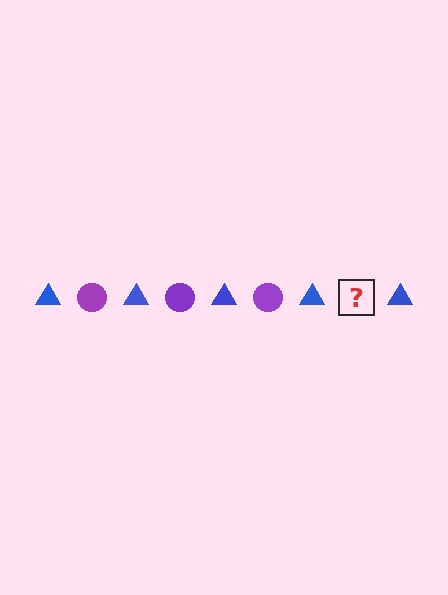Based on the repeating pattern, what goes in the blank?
The blank should be a purple circle.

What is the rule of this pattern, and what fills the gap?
The rule is that the pattern alternates between blue triangle and purple circle. The gap should be filled with a purple circle.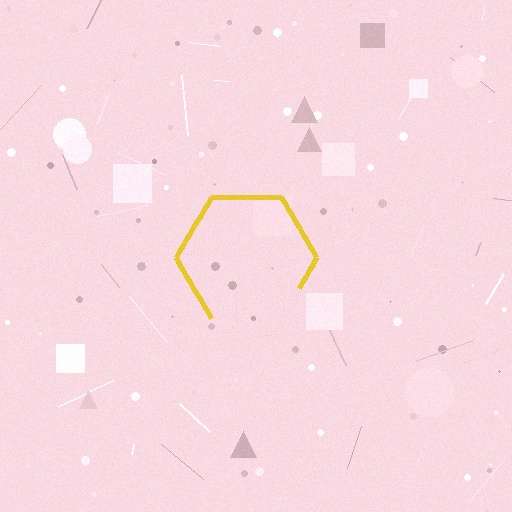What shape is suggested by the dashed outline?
The dashed outline suggests a hexagon.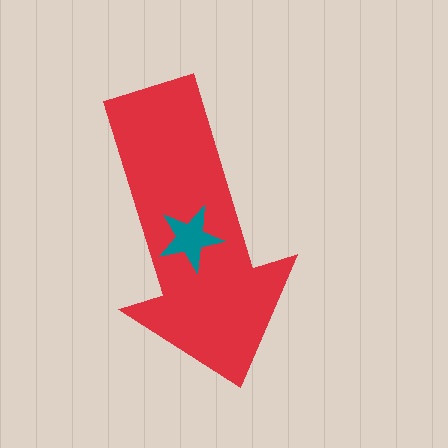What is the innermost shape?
The teal star.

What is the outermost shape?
The red arrow.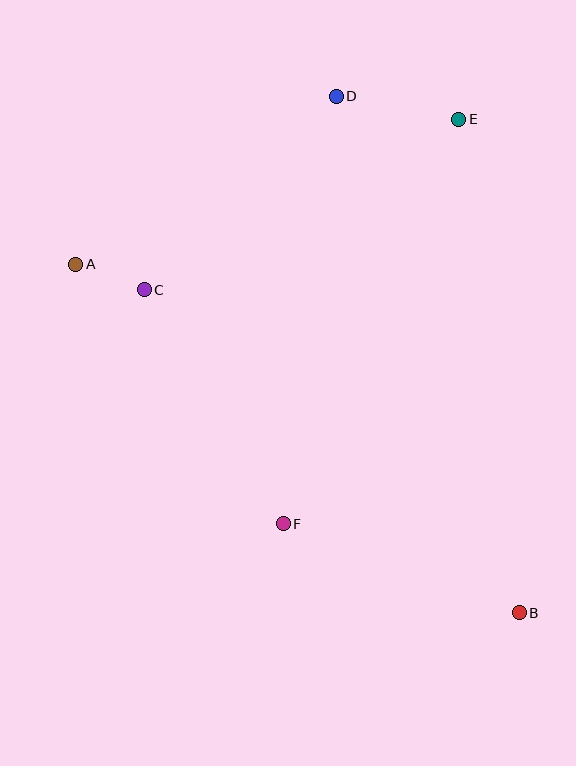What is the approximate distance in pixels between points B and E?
The distance between B and E is approximately 497 pixels.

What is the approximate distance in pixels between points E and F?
The distance between E and F is approximately 441 pixels.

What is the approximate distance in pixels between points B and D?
The distance between B and D is approximately 548 pixels.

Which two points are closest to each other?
Points A and C are closest to each other.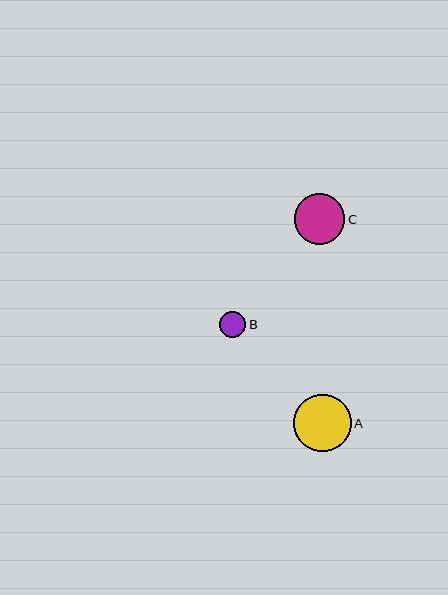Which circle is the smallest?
Circle B is the smallest with a size of approximately 26 pixels.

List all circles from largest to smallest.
From largest to smallest: A, C, B.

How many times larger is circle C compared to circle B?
Circle C is approximately 1.9 times the size of circle B.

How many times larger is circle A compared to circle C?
Circle A is approximately 1.1 times the size of circle C.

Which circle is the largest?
Circle A is the largest with a size of approximately 58 pixels.